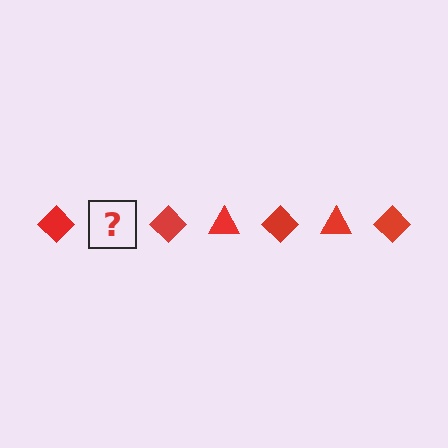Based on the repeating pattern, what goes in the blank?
The blank should be a red triangle.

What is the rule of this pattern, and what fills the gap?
The rule is that the pattern cycles through diamond, triangle shapes in red. The gap should be filled with a red triangle.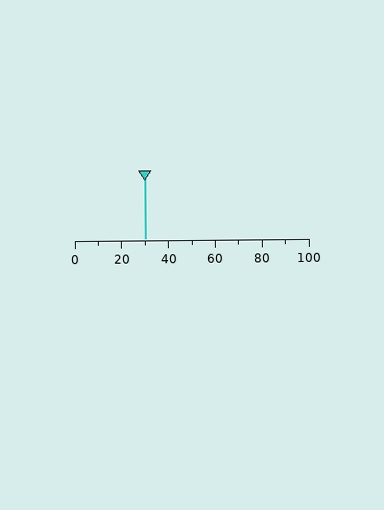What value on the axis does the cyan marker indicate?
The marker indicates approximately 30.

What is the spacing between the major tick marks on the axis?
The major ticks are spaced 20 apart.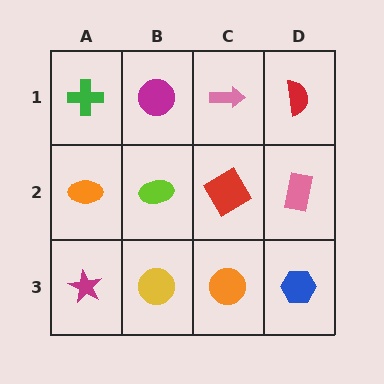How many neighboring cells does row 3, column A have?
2.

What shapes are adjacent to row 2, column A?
A green cross (row 1, column A), a magenta star (row 3, column A), a lime ellipse (row 2, column B).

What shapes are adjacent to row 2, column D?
A red semicircle (row 1, column D), a blue hexagon (row 3, column D), a red diamond (row 2, column C).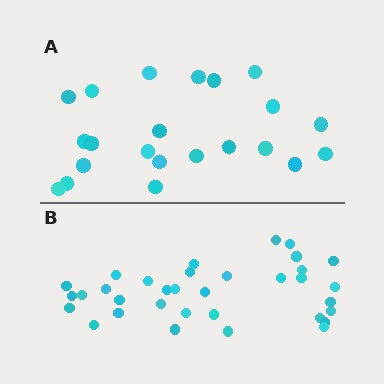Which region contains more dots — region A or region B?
Region B (the bottom region) has more dots.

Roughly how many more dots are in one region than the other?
Region B has roughly 12 or so more dots than region A.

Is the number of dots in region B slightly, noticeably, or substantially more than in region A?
Region B has substantially more. The ratio is roughly 1.5 to 1.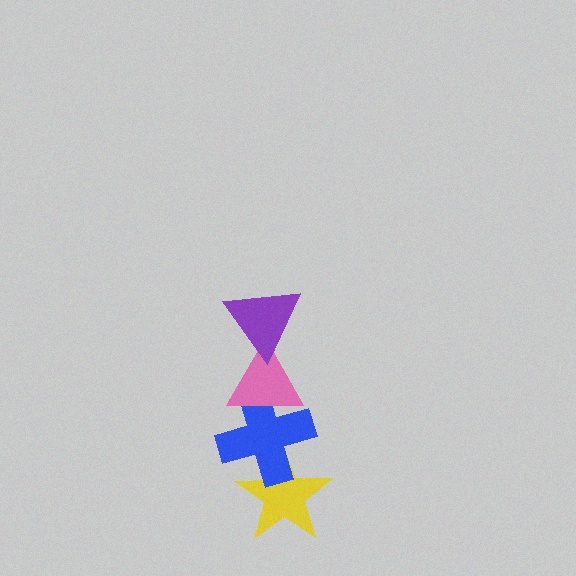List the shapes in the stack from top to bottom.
From top to bottom: the purple triangle, the pink triangle, the blue cross, the yellow star.